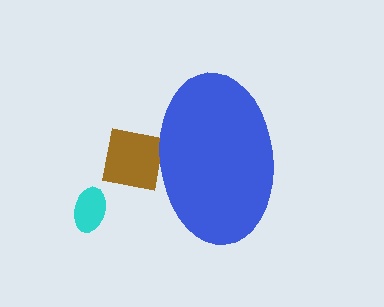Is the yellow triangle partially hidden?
Yes, the yellow triangle is partially hidden behind the blue ellipse.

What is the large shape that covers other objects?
A blue ellipse.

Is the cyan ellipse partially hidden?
No, the cyan ellipse is fully visible.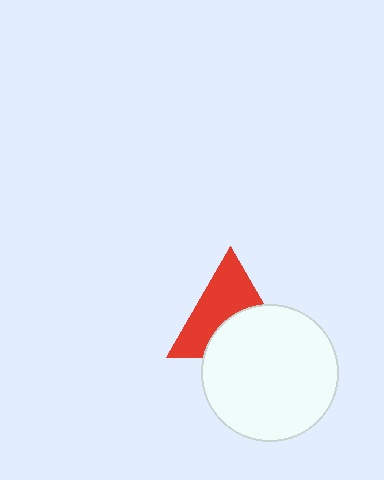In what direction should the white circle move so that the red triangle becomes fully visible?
The white circle should move down. That is the shortest direction to clear the overlap and leave the red triangle fully visible.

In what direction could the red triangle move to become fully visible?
The red triangle could move up. That would shift it out from behind the white circle entirely.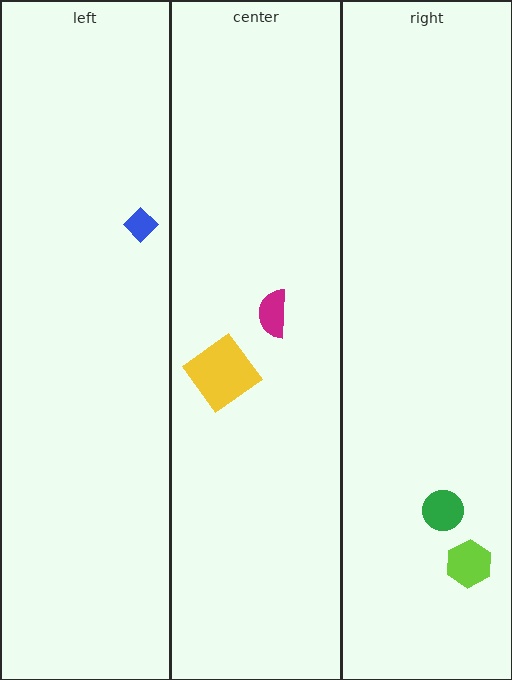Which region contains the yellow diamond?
The center region.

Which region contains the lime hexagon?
The right region.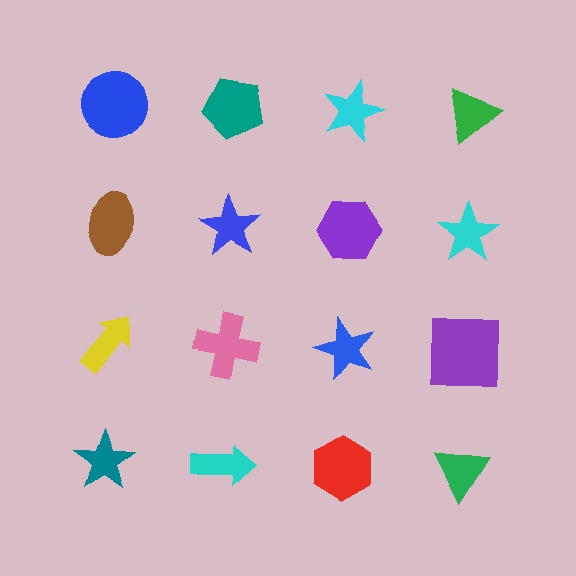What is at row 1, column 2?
A teal pentagon.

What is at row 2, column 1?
A brown ellipse.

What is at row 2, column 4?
A cyan star.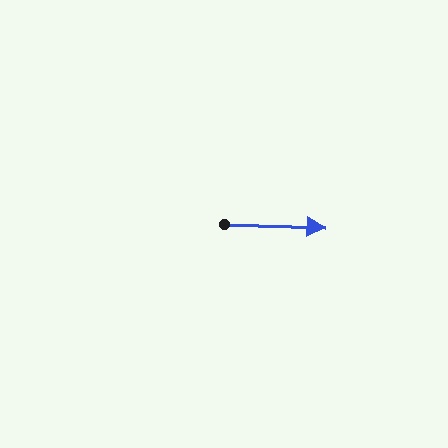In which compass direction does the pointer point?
East.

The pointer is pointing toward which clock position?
Roughly 3 o'clock.